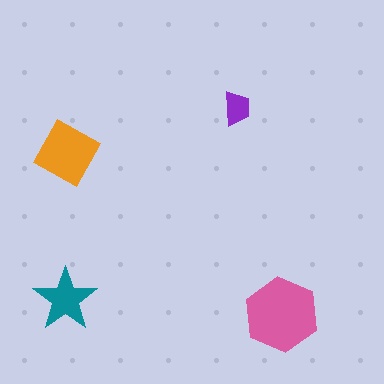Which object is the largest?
The pink hexagon.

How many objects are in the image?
There are 4 objects in the image.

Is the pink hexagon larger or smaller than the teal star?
Larger.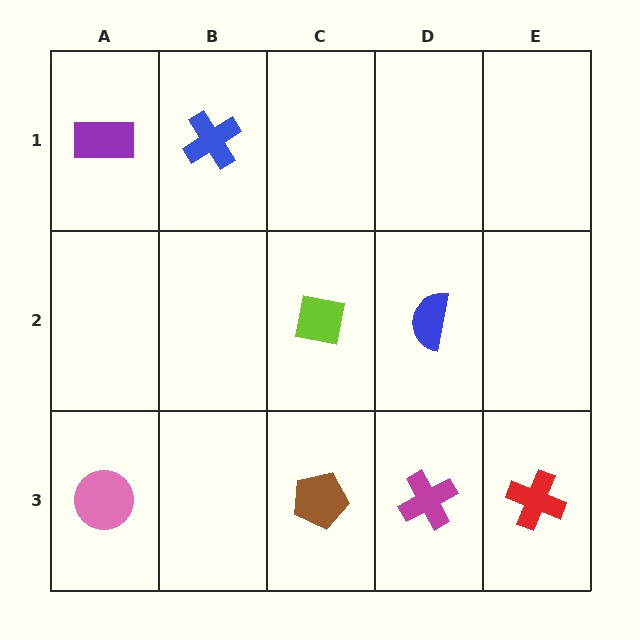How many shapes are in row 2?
2 shapes.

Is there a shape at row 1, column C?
No, that cell is empty.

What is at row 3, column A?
A pink circle.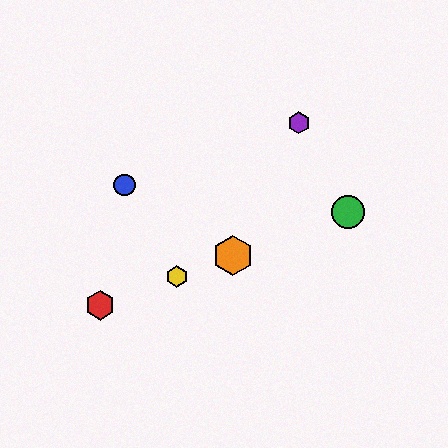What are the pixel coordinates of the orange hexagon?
The orange hexagon is at (233, 255).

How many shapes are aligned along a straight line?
4 shapes (the red hexagon, the green circle, the yellow hexagon, the orange hexagon) are aligned along a straight line.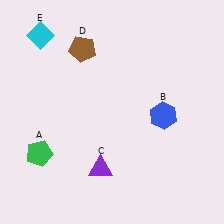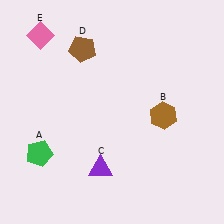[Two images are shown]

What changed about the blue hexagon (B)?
In Image 1, B is blue. In Image 2, it changed to brown.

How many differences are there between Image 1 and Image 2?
There are 2 differences between the two images.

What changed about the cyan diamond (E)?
In Image 1, E is cyan. In Image 2, it changed to pink.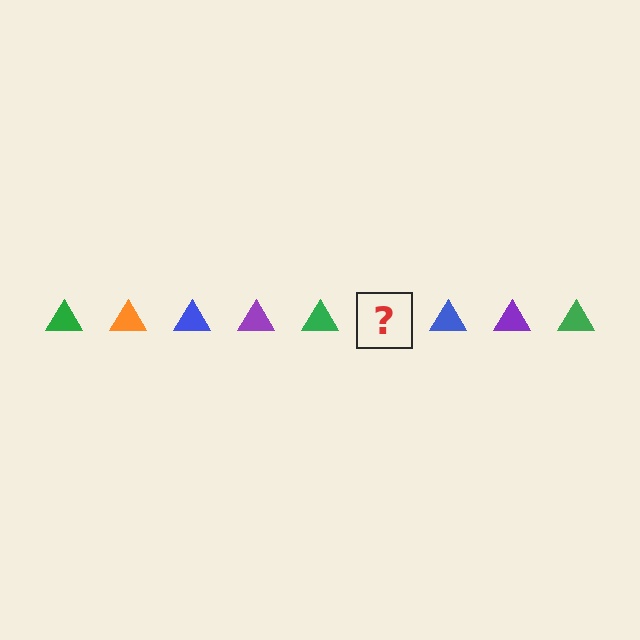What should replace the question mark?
The question mark should be replaced with an orange triangle.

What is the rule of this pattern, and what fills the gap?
The rule is that the pattern cycles through green, orange, blue, purple triangles. The gap should be filled with an orange triangle.